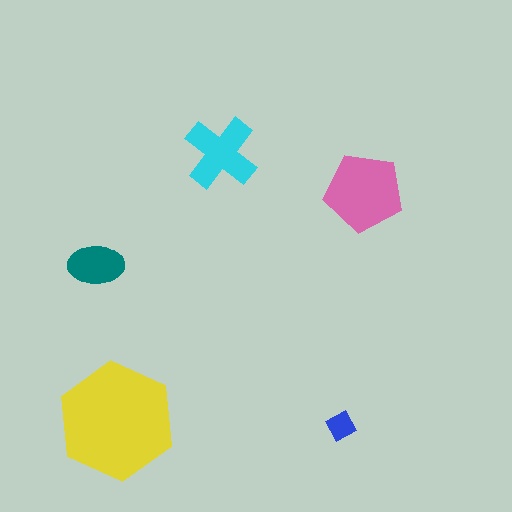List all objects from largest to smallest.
The yellow hexagon, the pink pentagon, the cyan cross, the teal ellipse, the blue diamond.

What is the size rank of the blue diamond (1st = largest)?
5th.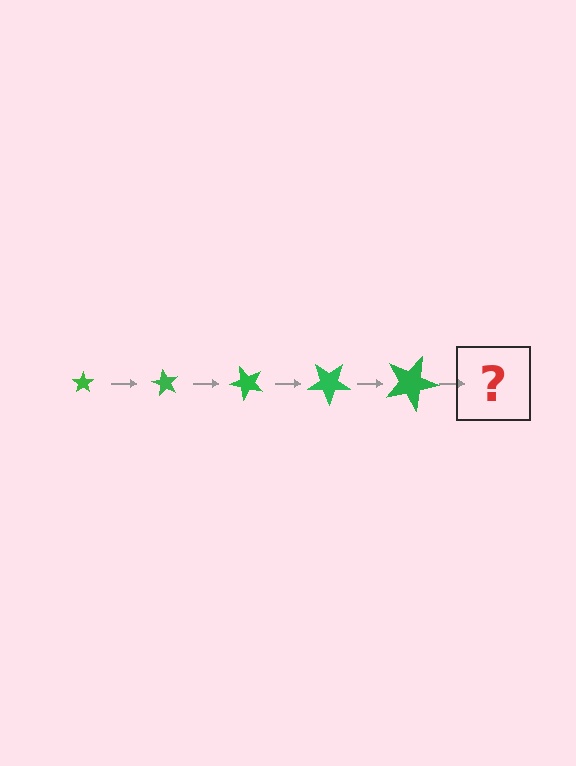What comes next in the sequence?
The next element should be a star, larger than the previous one and rotated 300 degrees from the start.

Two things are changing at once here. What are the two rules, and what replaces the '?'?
The two rules are that the star grows larger each step and it rotates 60 degrees each step. The '?' should be a star, larger than the previous one and rotated 300 degrees from the start.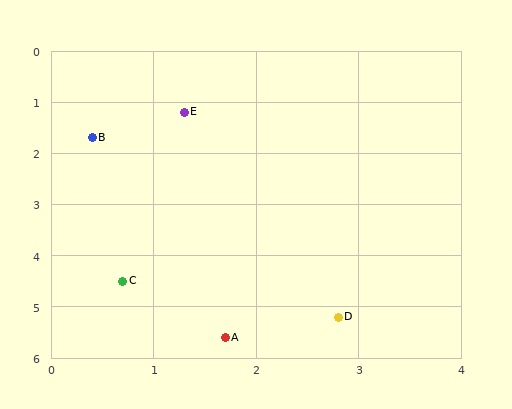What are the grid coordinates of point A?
Point A is at approximately (1.7, 5.6).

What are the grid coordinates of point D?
Point D is at approximately (2.8, 5.2).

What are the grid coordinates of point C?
Point C is at approximately (0.7, 4.5).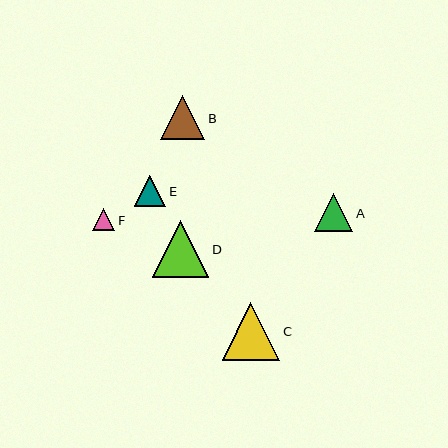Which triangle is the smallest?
Triangle F is the smallest with a size of approximately 22 pixels.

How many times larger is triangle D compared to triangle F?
Triangle D is approximately 2.6 times the size of triangle F.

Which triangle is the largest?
Triangle C is the largest with a size of approximately 58 pixels.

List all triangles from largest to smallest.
From largest to smallest: C, D, B, A, E, F.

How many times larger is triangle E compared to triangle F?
Triangle E is approximately 1.4 times the size of triangle F.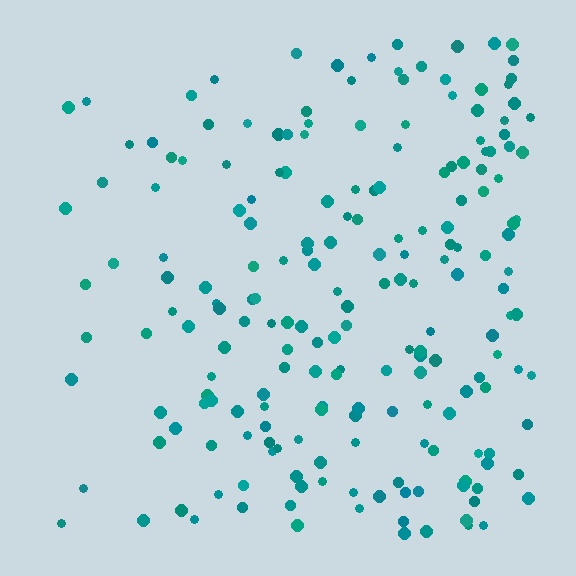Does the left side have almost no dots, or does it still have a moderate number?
Still a moderate number, just noticeably fewer than the right.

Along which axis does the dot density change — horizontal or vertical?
Horizontal.